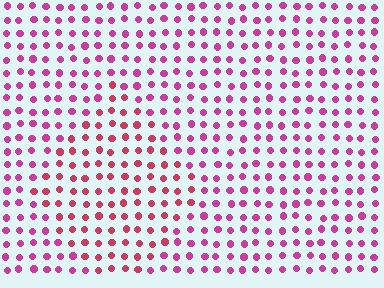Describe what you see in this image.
The image is filled with small magenta elements in a uniform arrangement. A diamond-shaped region is visible where the elements are tinted to a slightly different hue, forming a subtle color boundary.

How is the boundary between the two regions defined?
The boundary is defined purely by a slight shift in hue (about 26 degrees). Spacing, size, and orientation are identical on both sides.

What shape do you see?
I see a diamond.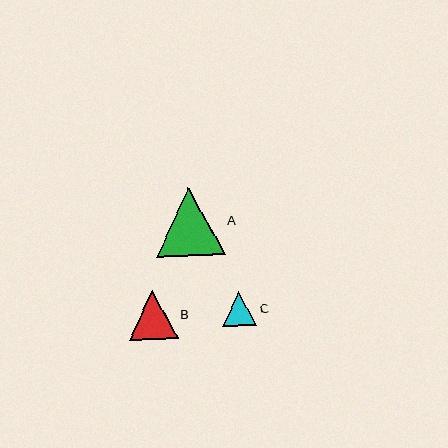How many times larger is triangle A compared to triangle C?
Triangle A is approximately 2.0 times the size of triangle C.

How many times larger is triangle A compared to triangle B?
Triangle A is approximately 1.4 times the size of triangle B.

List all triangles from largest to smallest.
From largest to smallest: A, B, C.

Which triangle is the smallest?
Triangle C is the smallest with a size of approximately 34 pixels.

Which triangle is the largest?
Triangle A is the largest with a size of approximately 68 pixels.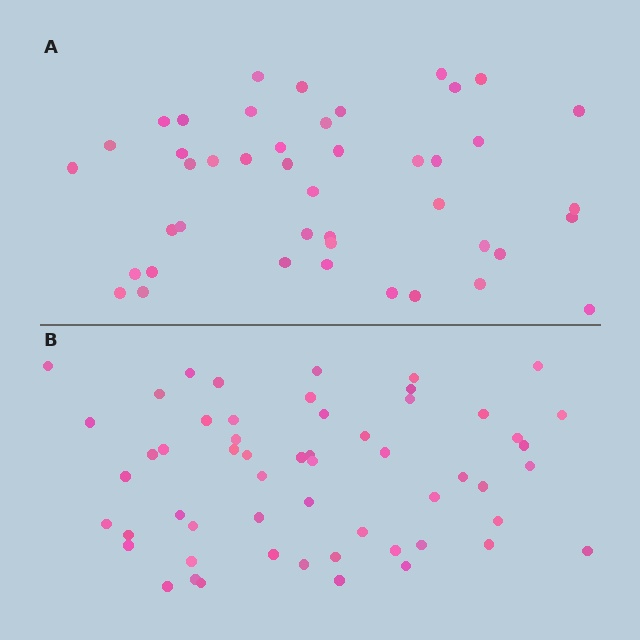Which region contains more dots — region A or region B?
Region B (the bottom region) has more dots.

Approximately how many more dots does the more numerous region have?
Region B has roughly 12 or so more dots than region A.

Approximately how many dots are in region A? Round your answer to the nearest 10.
About 40 dots. (The exact count is 44, which rounds to 40.)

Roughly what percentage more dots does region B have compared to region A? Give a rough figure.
About 25% more.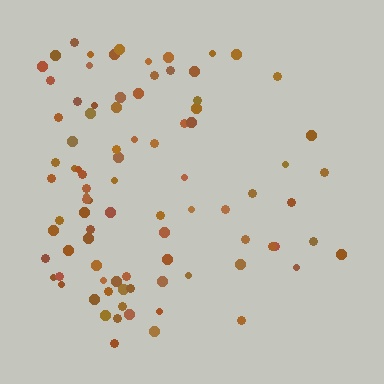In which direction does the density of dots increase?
From right to left, with the left side densest.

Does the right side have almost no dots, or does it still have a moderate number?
Still a moderate number, just noticeably fewer than the left.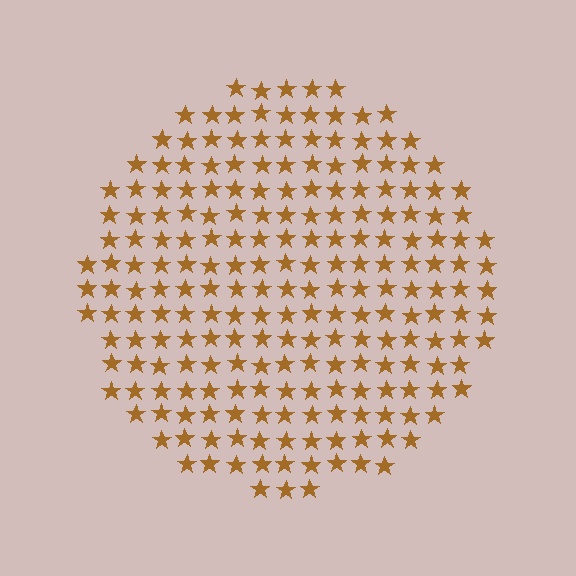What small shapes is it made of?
It is made of small stars.